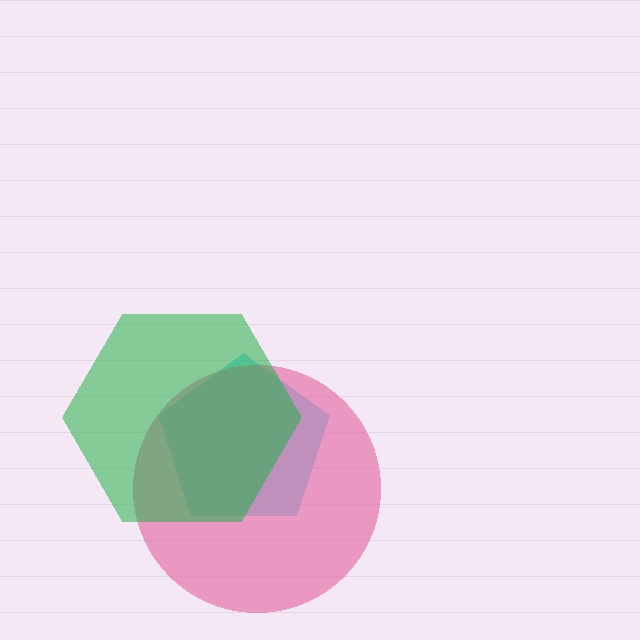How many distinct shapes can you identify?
There are 3 distinct shapes: a cyan pentagon, a pink circle, a green hexagon.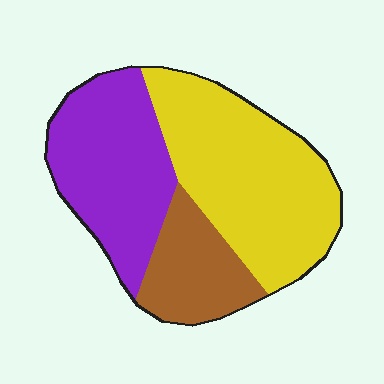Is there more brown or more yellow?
Yellow.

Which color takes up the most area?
Yellow, at roughly 45%.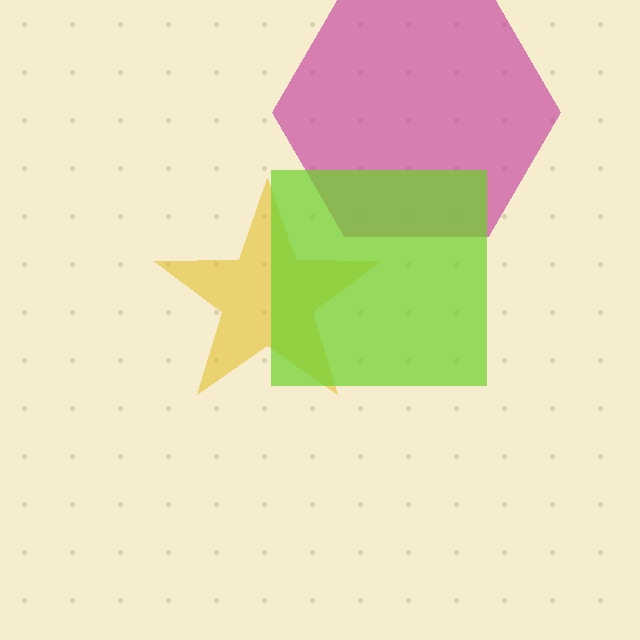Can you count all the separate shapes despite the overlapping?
Yes, there are 3 separate shapes.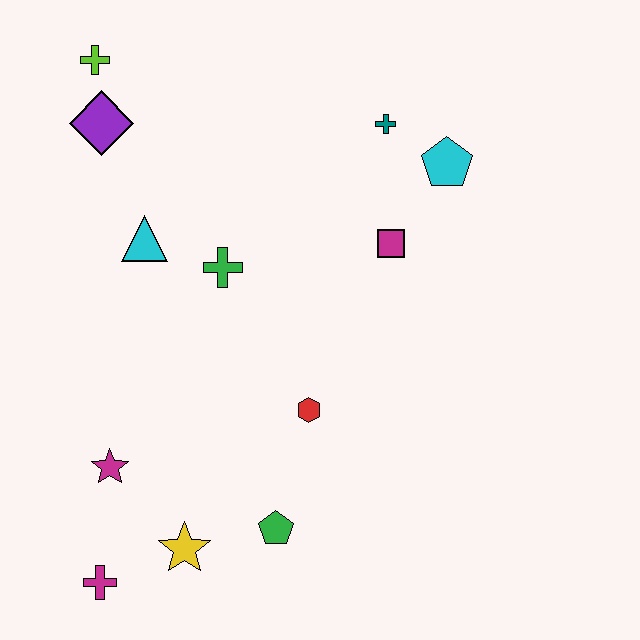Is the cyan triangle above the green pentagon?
Yes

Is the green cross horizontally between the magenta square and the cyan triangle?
Yes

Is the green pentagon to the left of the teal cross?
Yes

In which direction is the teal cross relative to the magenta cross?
The teal cross is above the magenta cross.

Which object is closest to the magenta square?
The cyan pentagon is closest to the magenta square.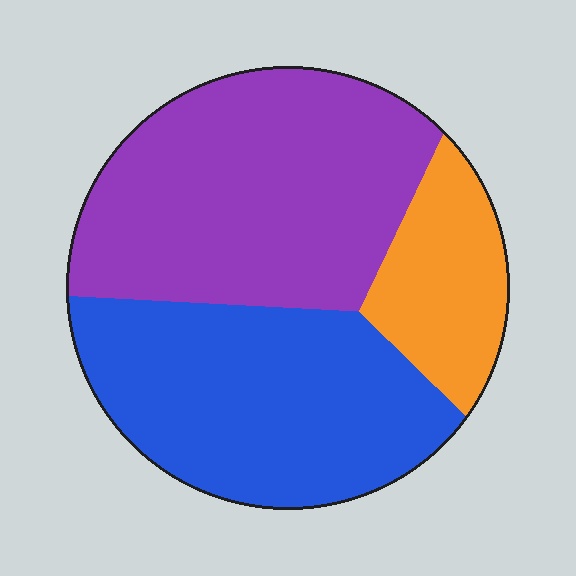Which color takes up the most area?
Purple, at roughly 45%.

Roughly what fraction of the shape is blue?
Blue takes up about two fifths (2/5) of the shape.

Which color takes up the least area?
Orange, at roughly 15%.